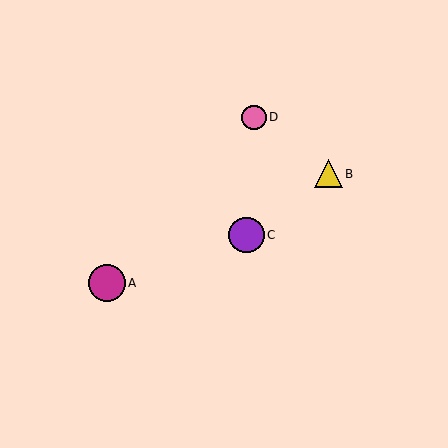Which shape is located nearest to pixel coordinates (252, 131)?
The pink circle (labeled D) at (254, 117) is nearest to that location.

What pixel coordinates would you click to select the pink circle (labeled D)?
Click at (254, 117) to select the pink circle D.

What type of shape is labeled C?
Shape C is a purple circle.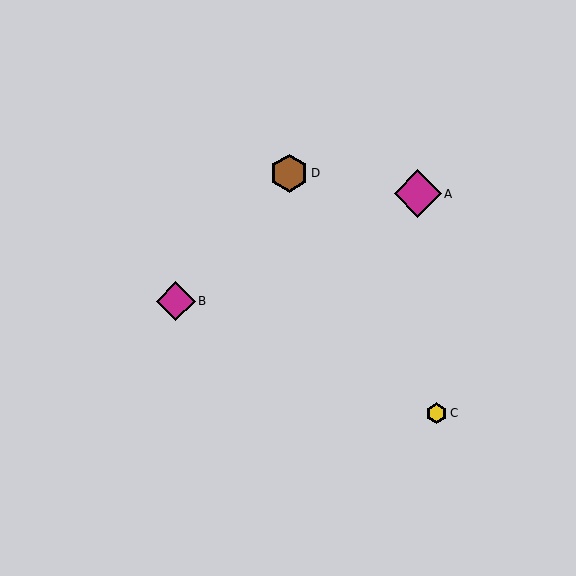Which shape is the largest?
The magenta diamond (labeled A) is the largest.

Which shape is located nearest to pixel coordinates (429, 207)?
The magenta diamond (labeled A) at (418, 194) is nearest to that location.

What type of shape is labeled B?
Shape B is a magenta diamond.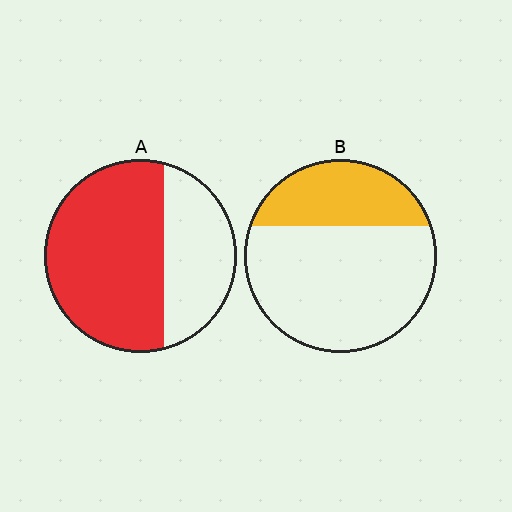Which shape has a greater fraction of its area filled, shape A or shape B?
Shape A.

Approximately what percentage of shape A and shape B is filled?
A is approximately 65% and B is approximately 30%.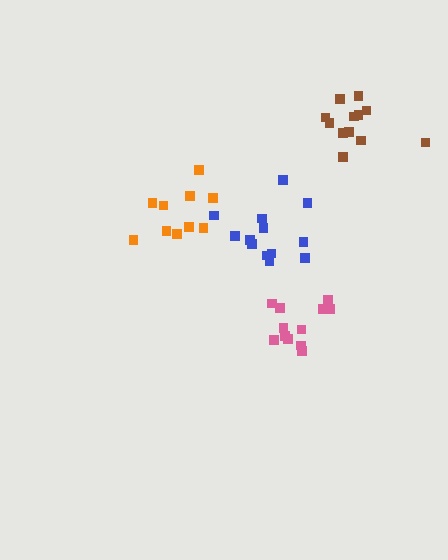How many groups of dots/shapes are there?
There are 4 groups.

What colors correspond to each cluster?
The clusters are colored: brown, blue, orange, pink.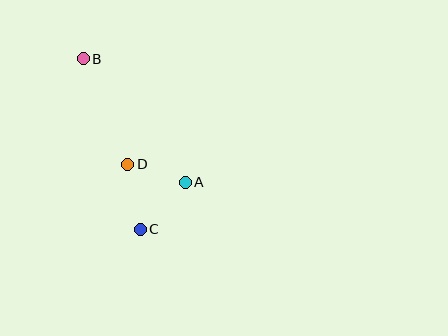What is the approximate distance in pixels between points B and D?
The distance between B and D is approximately 115 pixels.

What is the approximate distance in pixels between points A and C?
The distance between A and C is approximately 65 pixels.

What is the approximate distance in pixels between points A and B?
The distance between A and B is approximately 160 pixels.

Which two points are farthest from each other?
Points B and C are farthest from each other.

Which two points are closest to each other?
Points A and D are closest to each other.